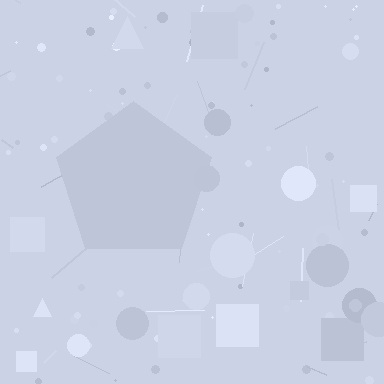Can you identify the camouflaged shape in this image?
The camouflaged shape is a pentagon.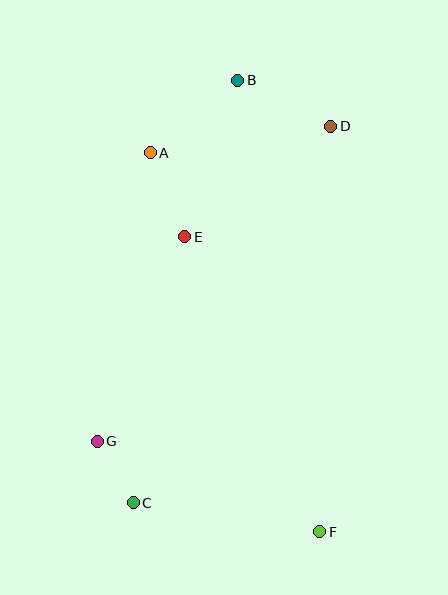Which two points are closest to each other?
Points C and G are closest to each other.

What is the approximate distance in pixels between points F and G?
The distance between F and G is approximately 240 pixels.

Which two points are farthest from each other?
Points B and F are farthest from each other.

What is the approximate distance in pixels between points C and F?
The distance between C and F is approximately 189 pixels.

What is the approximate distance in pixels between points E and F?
The distance between E and F is approximately 324 pixels.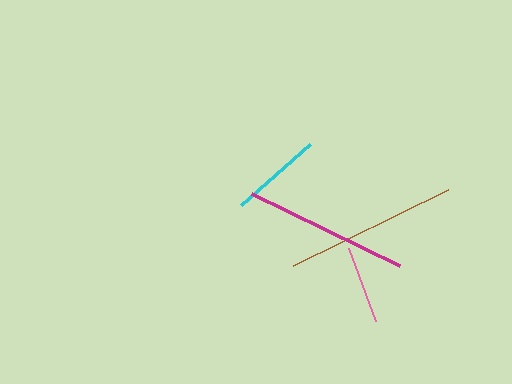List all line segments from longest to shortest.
From longest to shortest: brown, magenta, cyan, pink.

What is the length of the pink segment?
The pink segment is approximately 78 pixels long.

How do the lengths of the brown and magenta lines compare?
The brown and magenta lines are approximately the same length.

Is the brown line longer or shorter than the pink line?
The brown line is longer than the pink line.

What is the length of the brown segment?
The brown segment is approximately 173 pixels long.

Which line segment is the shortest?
The pink line is the shortest at approximately 78 pixels.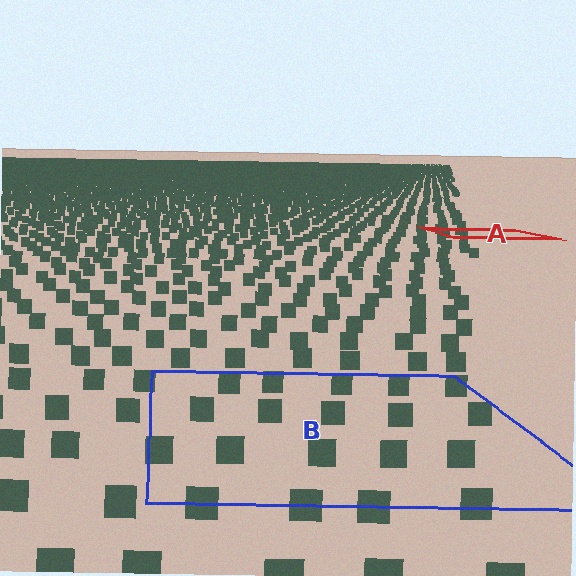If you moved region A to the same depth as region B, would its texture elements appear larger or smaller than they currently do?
They would appear larger. At a closer depth, the same texture elements are projected at a bigger on-screen size.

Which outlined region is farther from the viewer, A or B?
Region A is farther from the viewer — the texture elements inside it appear smaller and more densely packed.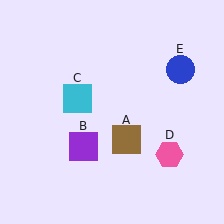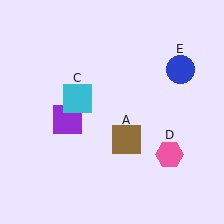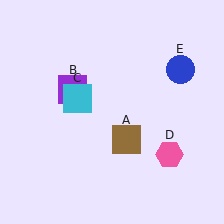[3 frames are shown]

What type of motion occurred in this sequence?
The purple square (object B) rotated clockwise around the center of the scene.